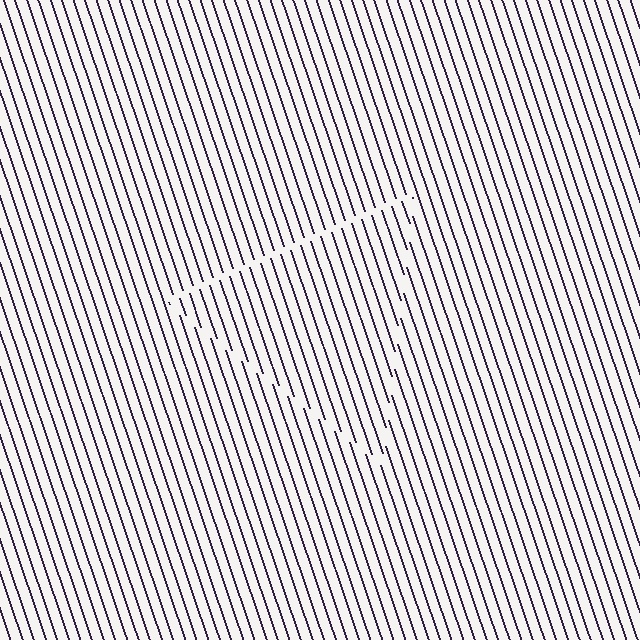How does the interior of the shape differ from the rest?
The interior of the shape contains the same grating, shifted by half a period — the contour is defined by the phase discontinuity where line-ends from the inner and outer gratings abut.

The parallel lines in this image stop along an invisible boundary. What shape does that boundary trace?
An illusory triangle. The interior of the shape contains the same grating, shifted by half a period — the contour is defined by the phase discontinuity where line-ends from the inner and outer gratings abut.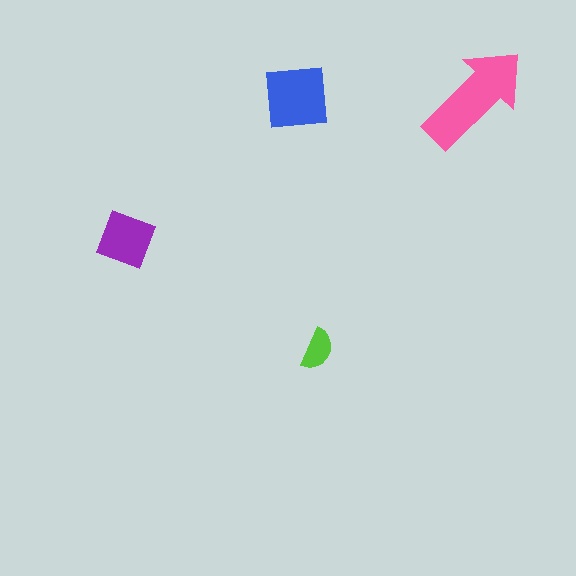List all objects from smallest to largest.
The lime semicircle, the purple square, the blue square, the pink arrow.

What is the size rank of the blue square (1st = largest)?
2nd.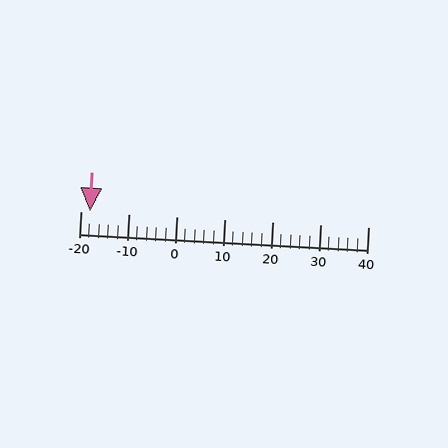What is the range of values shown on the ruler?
The ruler shows values from -20 to 40.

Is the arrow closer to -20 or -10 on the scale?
The arrow is closer to -20.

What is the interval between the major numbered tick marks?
The major tick marks are spaced 10 units apart.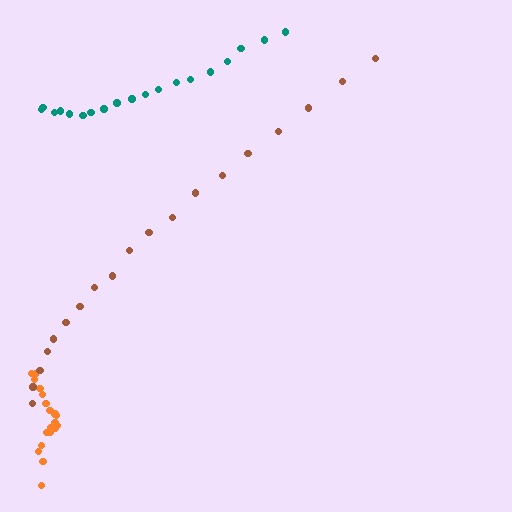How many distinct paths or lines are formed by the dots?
There are 3 distinct paths.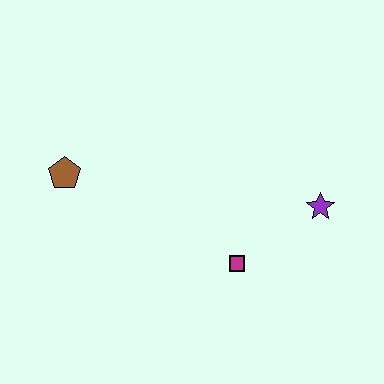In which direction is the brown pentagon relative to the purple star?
The brown pentagon is to the left of the purple star.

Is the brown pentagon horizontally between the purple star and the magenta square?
No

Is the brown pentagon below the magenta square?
No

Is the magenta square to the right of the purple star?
No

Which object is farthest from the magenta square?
The brown pentagon is farthest from the magenta square.